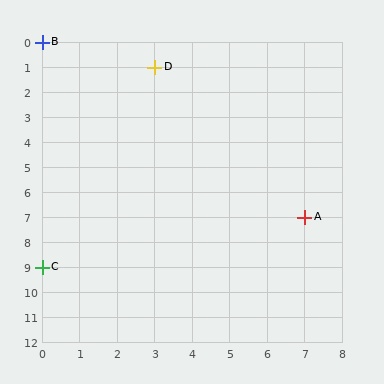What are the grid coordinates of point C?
Point C is at grid coordinates (0, 9).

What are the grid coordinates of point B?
Point B is at grid coordinates (0, 0).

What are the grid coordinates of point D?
Point D is at grid coordinates (3, 1).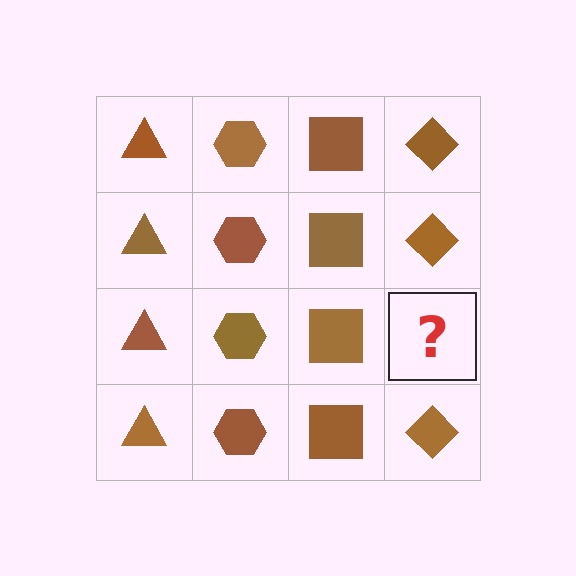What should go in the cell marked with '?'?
The missing cell should contain a brown diamond.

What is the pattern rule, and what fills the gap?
The rule is that each column has a consistent shape. The gap should be filled with a brown diamond.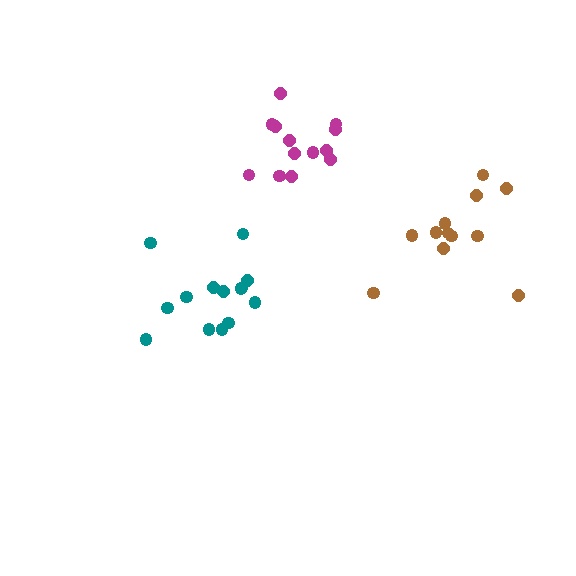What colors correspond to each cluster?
The clusters are colored: teal, magenta, brown.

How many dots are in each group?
Group 1: 14 dots, Group 2: 13 dots, Group 3: 12 dots (39 total).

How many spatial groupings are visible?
There are 3 spatial groupings.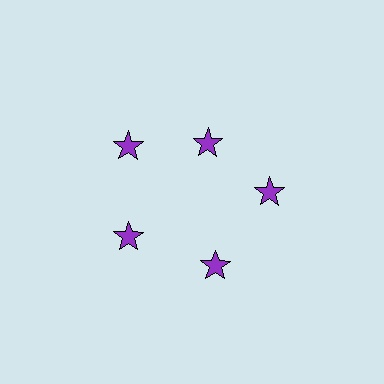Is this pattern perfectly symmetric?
No. The 5 purple stars are arranged in a ring, but one element near the 1 o'clock position is pulled inward toward the center, breaking the 5-fold rotational symmetry.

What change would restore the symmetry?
The symmetry would be restored by moving it outward, back onto the ring so that all 5 stars sit at equal angles and equal distance from the center.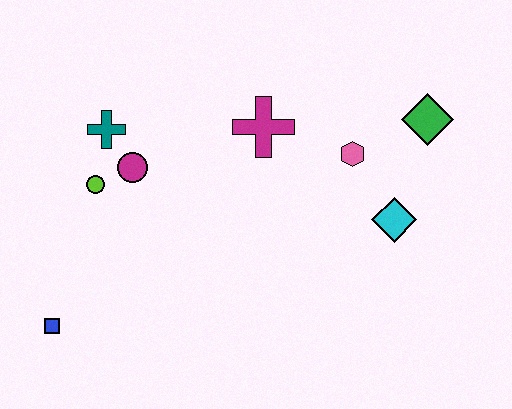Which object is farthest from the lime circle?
The green diamond is farthest from the lime circle.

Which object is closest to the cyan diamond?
The pink hexagon is closest to the cyan diamond.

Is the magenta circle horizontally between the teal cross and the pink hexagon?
Yes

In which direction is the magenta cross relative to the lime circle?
The magenta cross is to the right of the lime circle.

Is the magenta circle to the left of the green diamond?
Yes